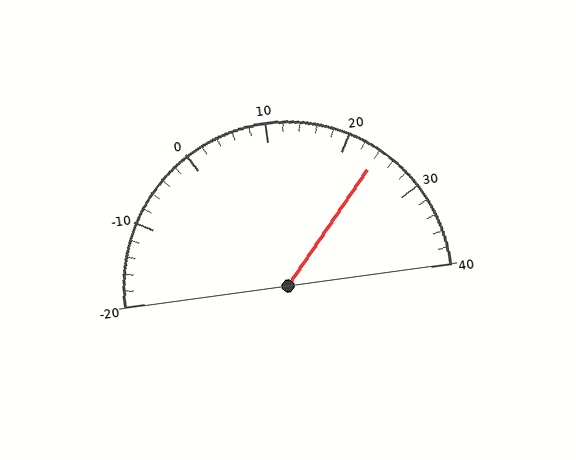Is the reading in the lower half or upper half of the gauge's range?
The reading is in the upper half of the range (-20 to 40).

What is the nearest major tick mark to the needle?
The nearest major tick mark is 20.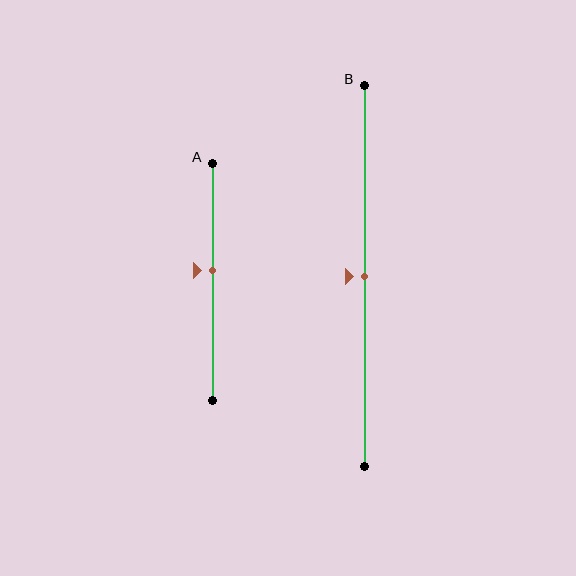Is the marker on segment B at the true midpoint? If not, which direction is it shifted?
Yes, the marker on segment B is at the true midpoint.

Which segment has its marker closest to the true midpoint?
Segment B has its marker closest to the true midpoint.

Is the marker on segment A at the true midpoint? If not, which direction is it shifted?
No, the marker on segment A is shifted upward by about 5% of the segment length.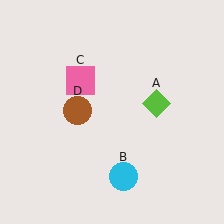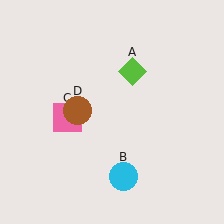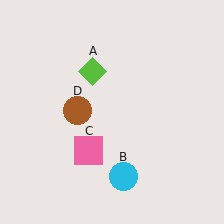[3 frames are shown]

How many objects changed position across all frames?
2 objects changed position: lime diamond (object A), pink square (object C).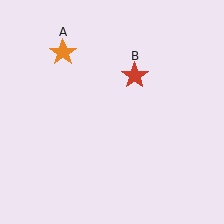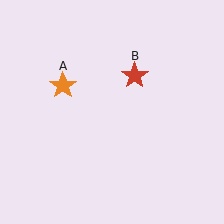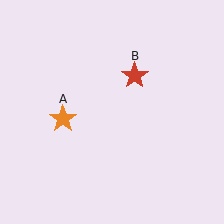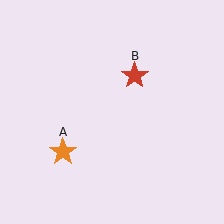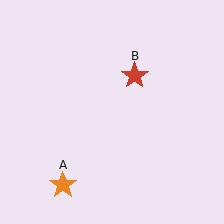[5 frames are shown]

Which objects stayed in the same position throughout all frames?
Red star (object B) remained stationary.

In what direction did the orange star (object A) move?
The orange star (object A) moved down.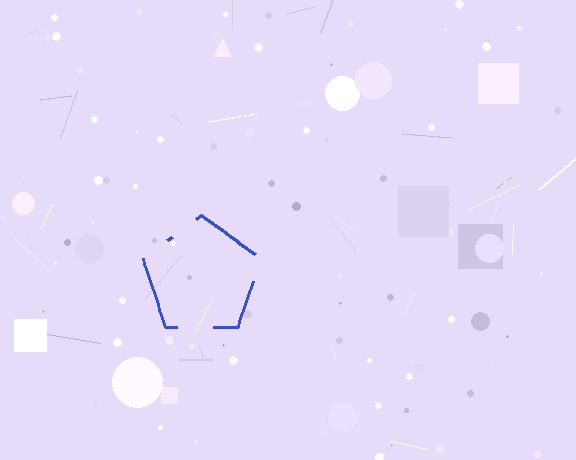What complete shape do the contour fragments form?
The contour fragments form a pentagon.